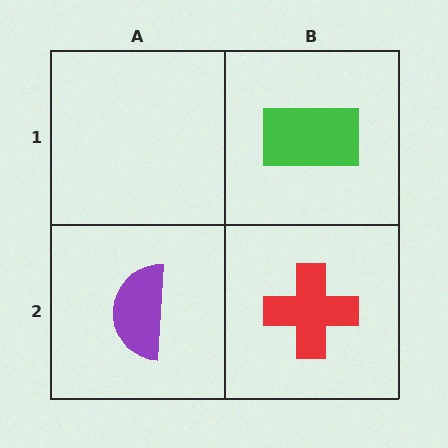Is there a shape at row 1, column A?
No, that cell is empty.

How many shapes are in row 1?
1 shape.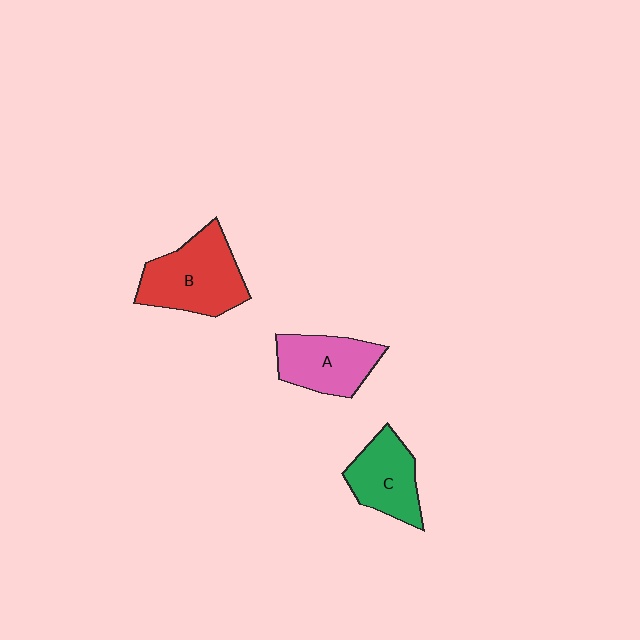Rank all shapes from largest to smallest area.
From largest to smallest: B (red), A (pink), C (green).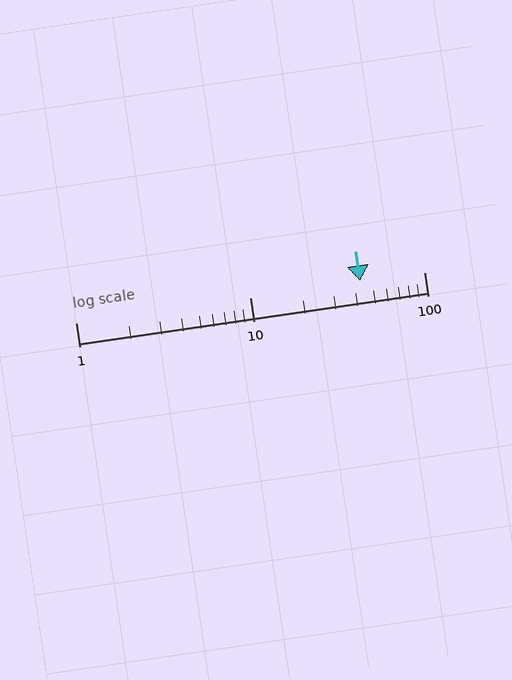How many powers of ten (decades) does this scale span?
The scale spans 2 decades, from 1 to 100.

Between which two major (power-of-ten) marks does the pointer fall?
The pointer is between 10 and 100.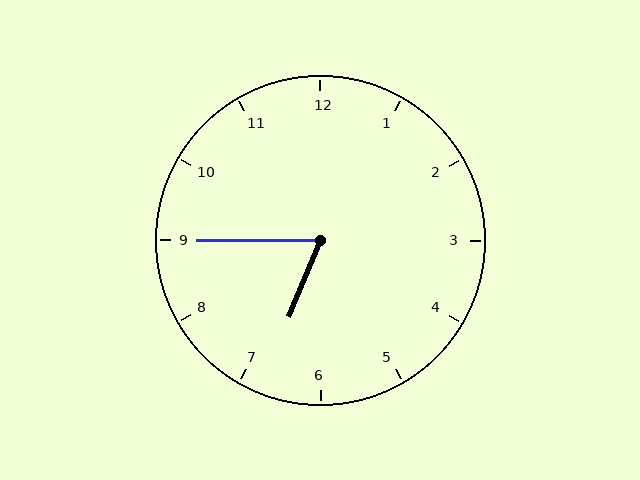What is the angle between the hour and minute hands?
Approximately 68 degrees.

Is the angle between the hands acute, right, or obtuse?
It is acute.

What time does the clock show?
6:45.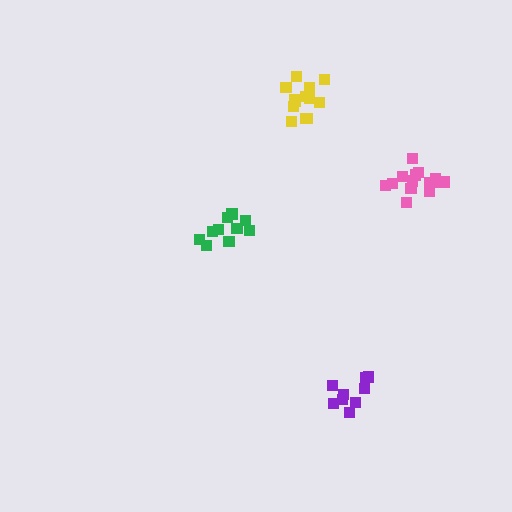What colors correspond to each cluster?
The clusters are colored: pink, yellow, purple, green.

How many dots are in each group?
Group 1: 14 dots, Group 2: 13 dots, Group 3: 9 dots, Group 4: 11 dots (47 total).